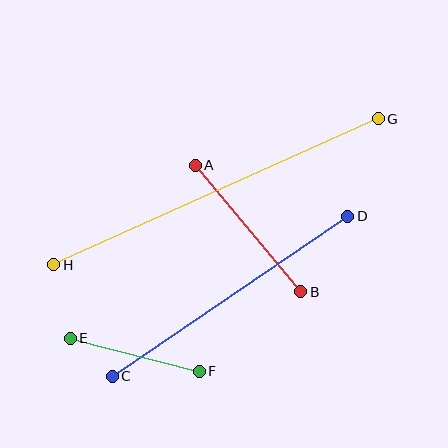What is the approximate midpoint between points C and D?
The midpoint is at approximately (230, 296) pixels.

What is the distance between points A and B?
The distance is approximately 165 pixels.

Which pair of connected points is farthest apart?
Points G and H are farthest apart.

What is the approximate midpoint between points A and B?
The midpoint is at approximately (248, 229) pixels.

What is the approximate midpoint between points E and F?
The midpoint is at approximately (135, 355) pixels.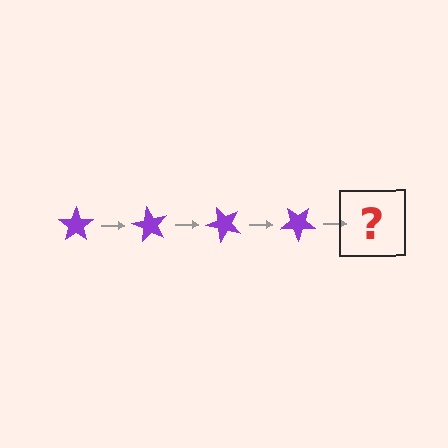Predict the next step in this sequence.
The next step is a purple star rotated 240 degrees.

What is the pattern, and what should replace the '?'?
The pattern is that the star rotates 60 degrees each step. The '?' should be a purple star rotated 240 degrees.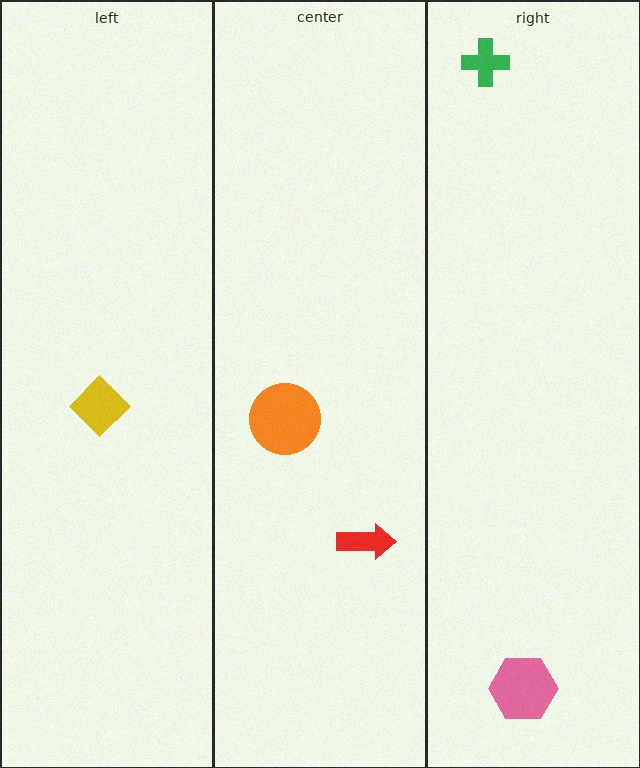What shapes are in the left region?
The yellow diamond.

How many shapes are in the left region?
1.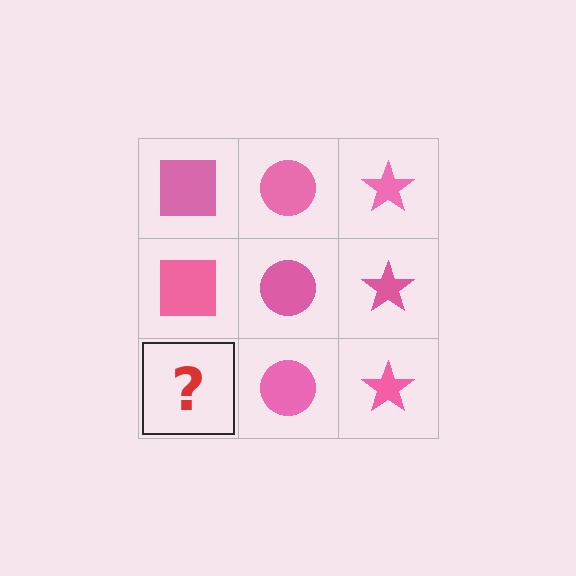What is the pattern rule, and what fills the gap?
The rule is that each column has a consistent shape. The gap should be filled with a pink square.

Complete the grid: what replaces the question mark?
The question mark should be replaced with a pink square.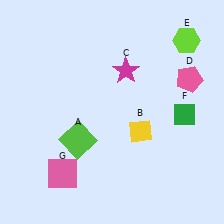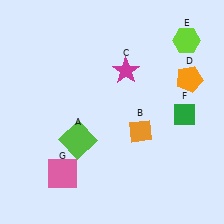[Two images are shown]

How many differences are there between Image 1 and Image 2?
There are 2 differences between the two images.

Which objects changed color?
B changed from yellow to orange. D changed from pink to orange.